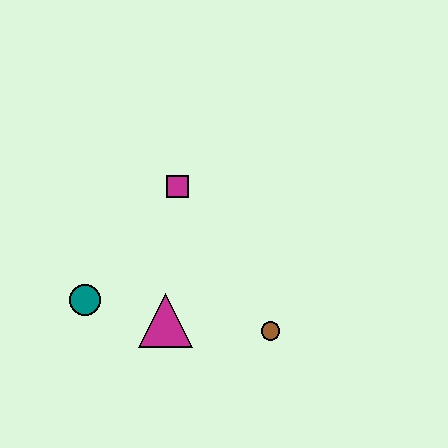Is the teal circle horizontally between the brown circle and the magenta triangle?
No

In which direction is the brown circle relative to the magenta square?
The brown circle is below the magenta square.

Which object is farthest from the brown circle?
The teal circle is farthest from the brown circle.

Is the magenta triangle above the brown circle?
Yes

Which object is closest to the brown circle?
The magenta triangle is closest to the brown circle.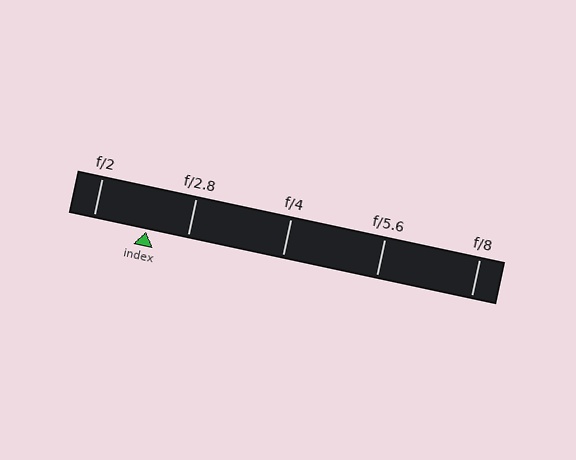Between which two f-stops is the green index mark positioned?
The index mark is between f/2 and f/2.8.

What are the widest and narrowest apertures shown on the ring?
The widest aperture shown is f/2 and the narrowest is f/8.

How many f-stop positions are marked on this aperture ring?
There are 5 f-stop positions marked.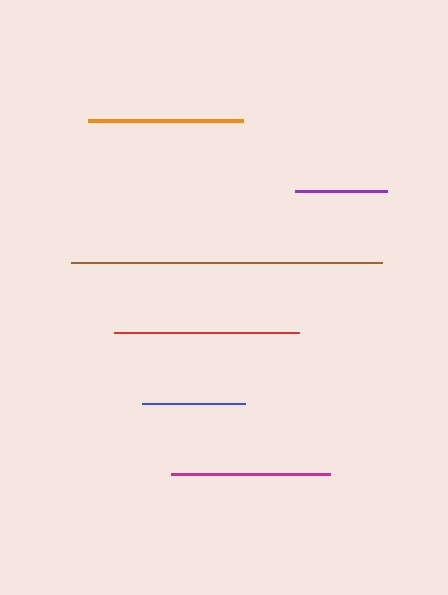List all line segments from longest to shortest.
From longest to shortest: brown, red, magenta, orange, blue, purple.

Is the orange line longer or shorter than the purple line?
The orange line is longer than the purple line.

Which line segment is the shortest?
The purple line is the shortest at approximately 92 pixels.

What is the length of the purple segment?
The purple segment is approximately 92 pixels long.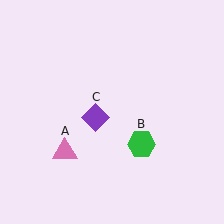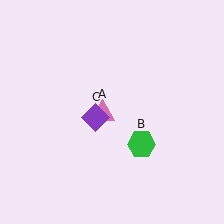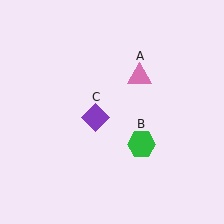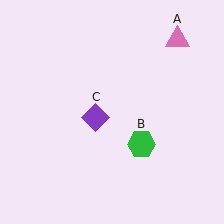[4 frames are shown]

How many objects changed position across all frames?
1 object changed position: pink triangle (object A).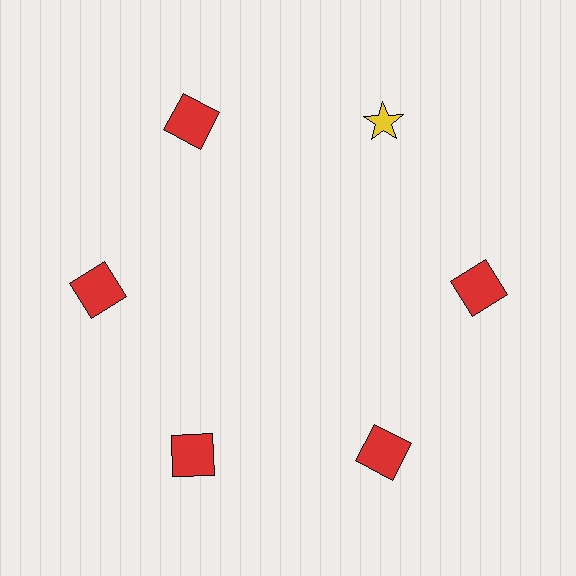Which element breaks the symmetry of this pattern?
The yellow star at roughly the 1 o'clock position breaks the symmetry. All other shapes are red squares.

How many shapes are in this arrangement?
There are 6 shapes arranged in a ring pattern.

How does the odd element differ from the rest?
It differs in both color (yellow instead of red) and shape (star instead of square).